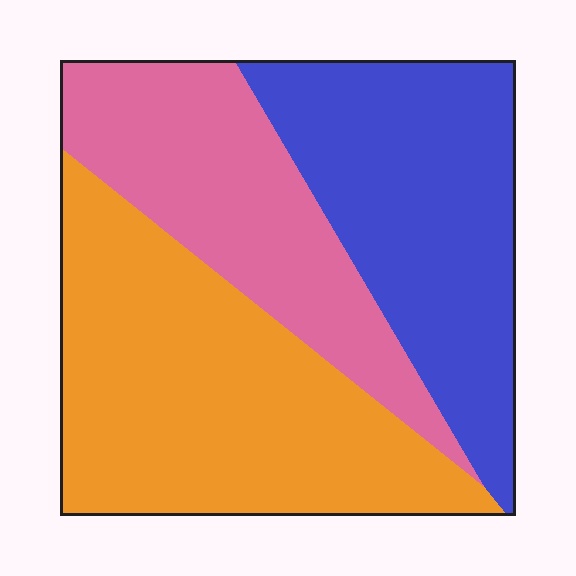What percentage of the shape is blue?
Blue covers 32% of the shape.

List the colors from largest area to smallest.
From largest to smallest: orange, blue, pink.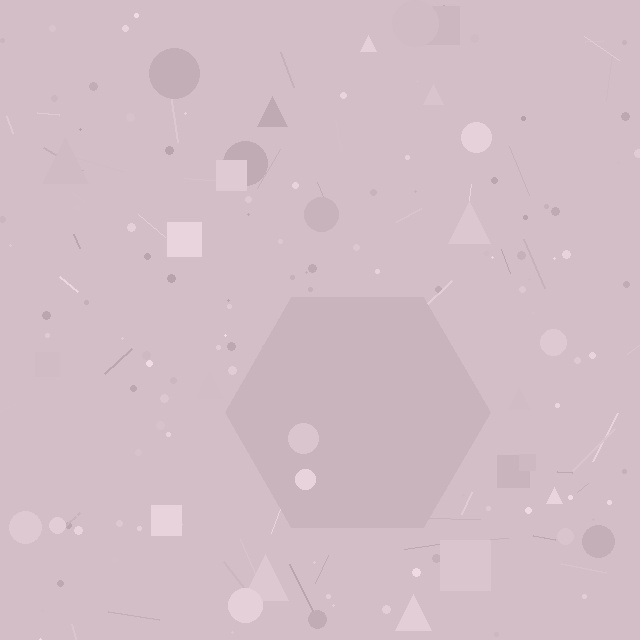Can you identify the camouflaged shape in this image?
The camouflaged shape is a hexagon.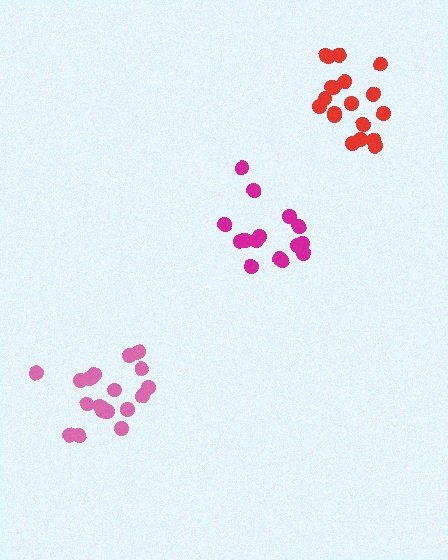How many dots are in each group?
Group 1: 15 dots, Group 2: 19 dots, Group 3: 19 dots (53 total).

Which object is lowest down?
The pink cluster is bottommost.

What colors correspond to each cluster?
The clusters are colored: magenta, pink, red.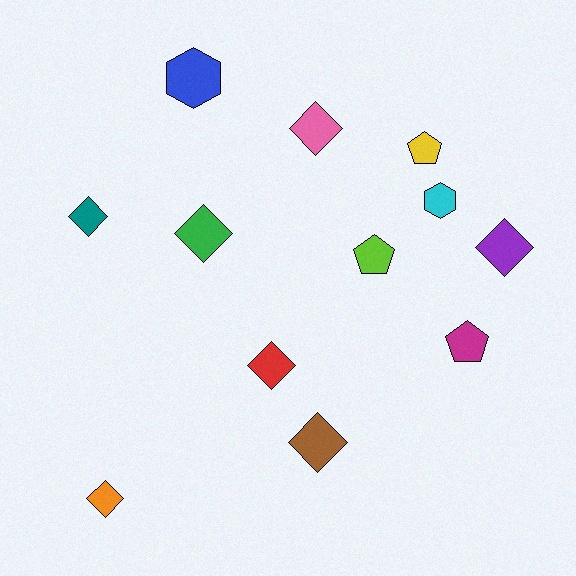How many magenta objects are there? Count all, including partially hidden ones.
There is 1 magenta object.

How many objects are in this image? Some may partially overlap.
There are 12 objects.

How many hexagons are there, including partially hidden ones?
There are 2 hexagons.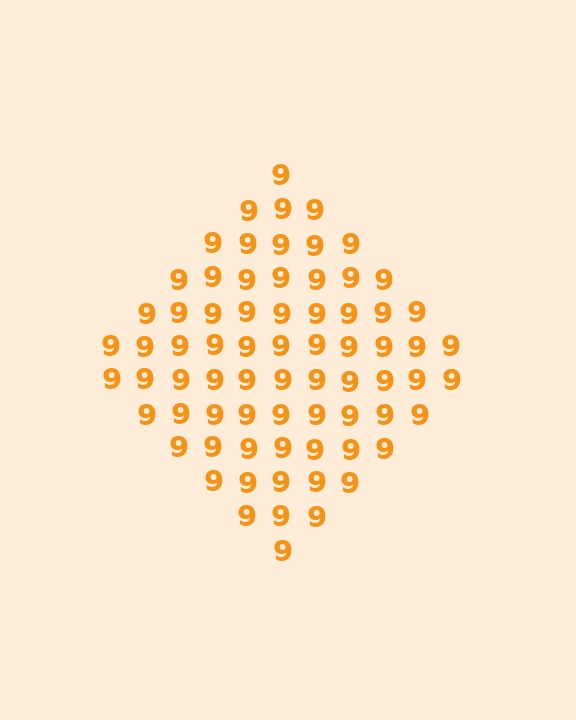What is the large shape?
The large shape is a diamond.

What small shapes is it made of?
It is made of small digit 9's.